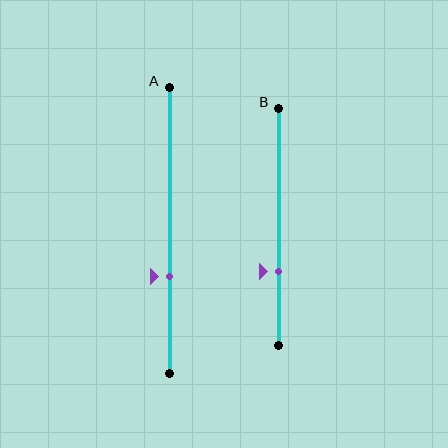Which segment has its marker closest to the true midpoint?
Segment A has its marker closest to the true midpoint.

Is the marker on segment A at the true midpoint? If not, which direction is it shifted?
No, the marker on segment A is shifted downward by about 16% of the segment length.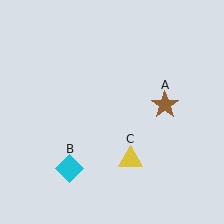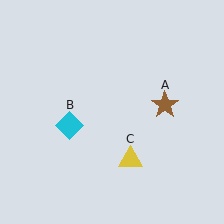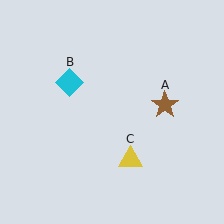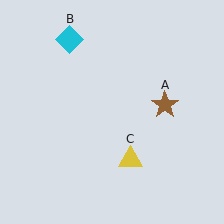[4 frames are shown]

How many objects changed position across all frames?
1 object changed position: cyan diamond (object B).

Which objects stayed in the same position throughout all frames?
Brown star (object A) and yellow triangle (object C) remained stationary.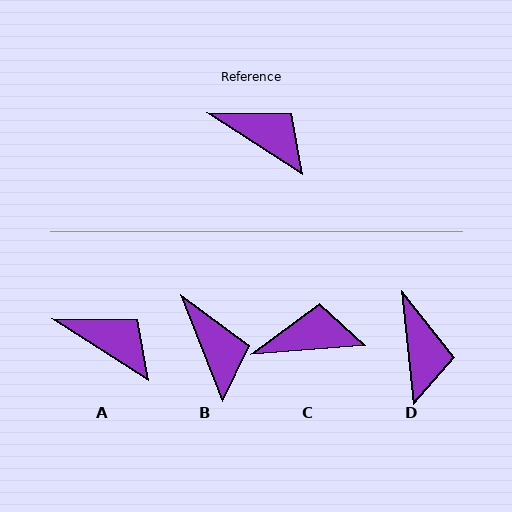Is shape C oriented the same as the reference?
No, it is off by about 38 degrees.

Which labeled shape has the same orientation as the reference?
A.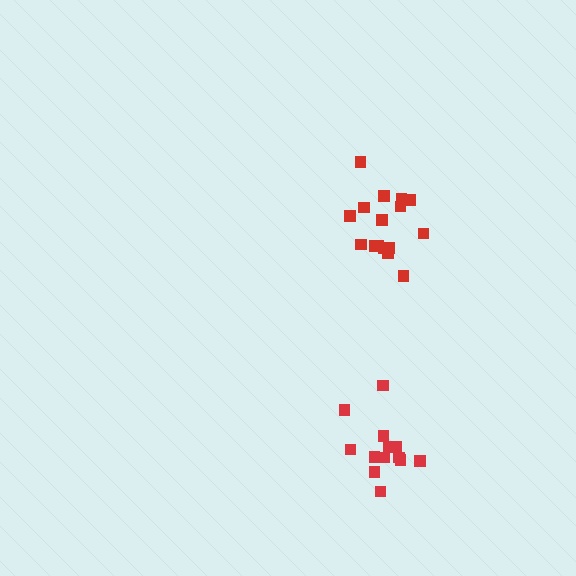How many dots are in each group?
Group 1: 13 dots, Group 2: 16 dots (29 total).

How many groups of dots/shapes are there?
There are 2 groups.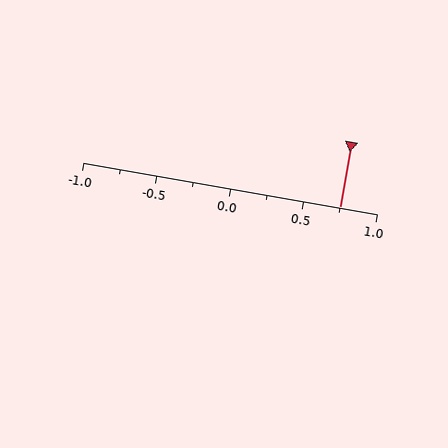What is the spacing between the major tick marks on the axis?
The major ticks are spaced 0.5 apart.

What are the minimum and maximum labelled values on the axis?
The axis runs from -1.0 to 1.0.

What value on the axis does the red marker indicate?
The marker indicates approximately 0.75.